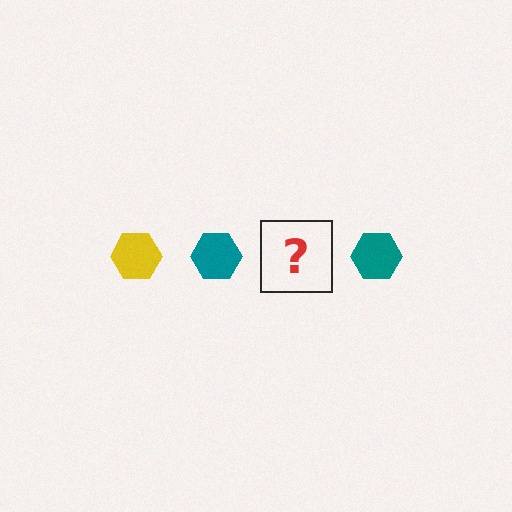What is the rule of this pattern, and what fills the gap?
The rule is that the pattern cycles through yellow, teal hexagons. The gap should be filled with a yellow hexagon.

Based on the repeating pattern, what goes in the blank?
The blank should be a yellow hexagon.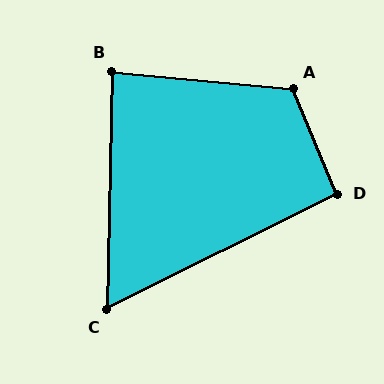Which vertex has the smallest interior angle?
C, at approximately 62 degrees.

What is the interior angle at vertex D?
Approximately 94 degrees (approximately right).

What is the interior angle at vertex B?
Approximately 86 degrees (approximately right).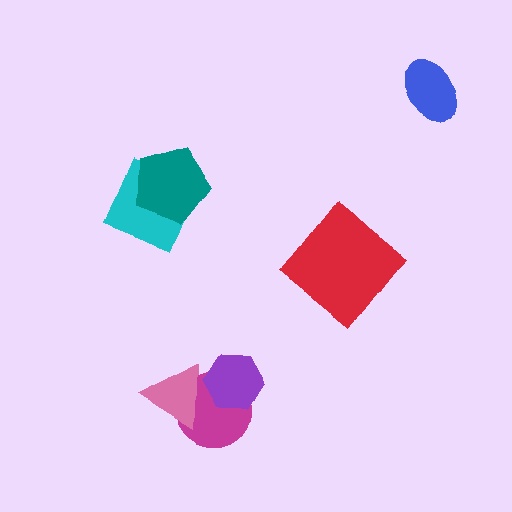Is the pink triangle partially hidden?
No, no other shape covers it.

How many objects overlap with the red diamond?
0 objects overlap with the red diamond.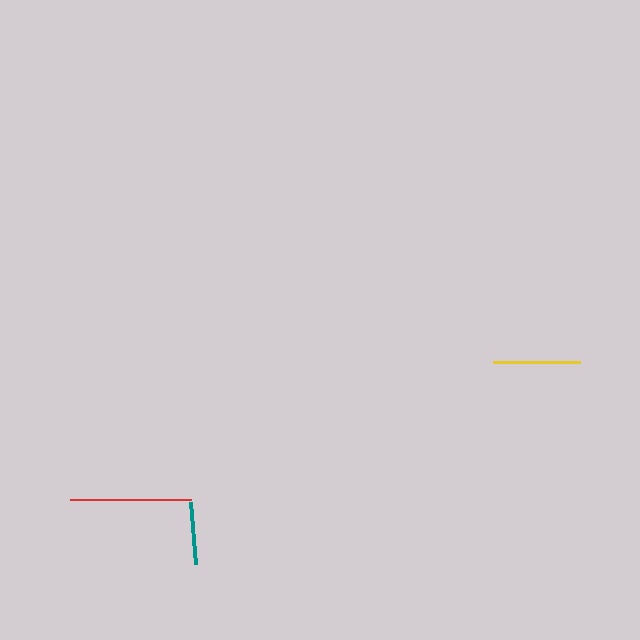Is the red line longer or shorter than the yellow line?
The red line is longer than the yellow line.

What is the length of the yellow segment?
The yellow segment is approximately 87 pixels long.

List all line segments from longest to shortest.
From longest to shortest: red, yellow, teal.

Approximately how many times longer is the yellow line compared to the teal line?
The yellow line is approximately 1.4 times the length of the teal line.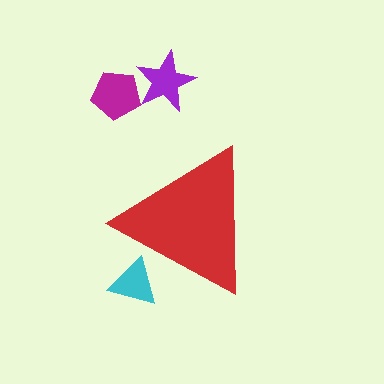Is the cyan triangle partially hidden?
Yes, the cyan triangle is partially hidden behind the red triangle.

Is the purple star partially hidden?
No, the purple star is fully visible.